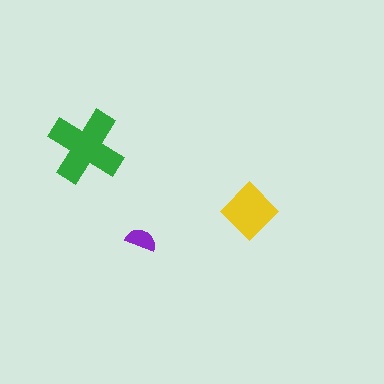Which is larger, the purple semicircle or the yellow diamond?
The yellow diamond.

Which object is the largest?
The green cross.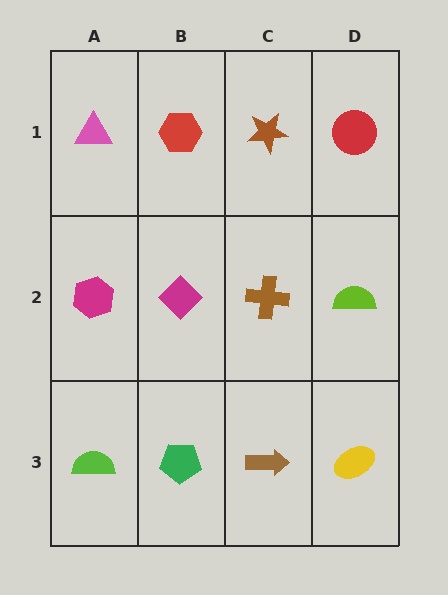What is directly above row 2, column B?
A red hexagon.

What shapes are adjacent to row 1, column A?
A magenta hexagon (row 2, column A), a red hexagon (row 1, column B).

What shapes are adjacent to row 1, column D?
A lime semicircle (row 2, column D), a brown star (row 1, column C).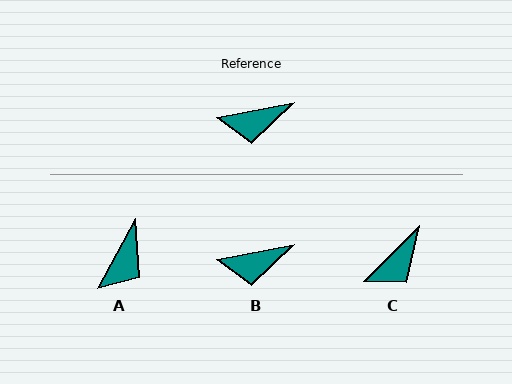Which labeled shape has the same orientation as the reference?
B.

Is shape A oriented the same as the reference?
No, it is off by about 50 degrees.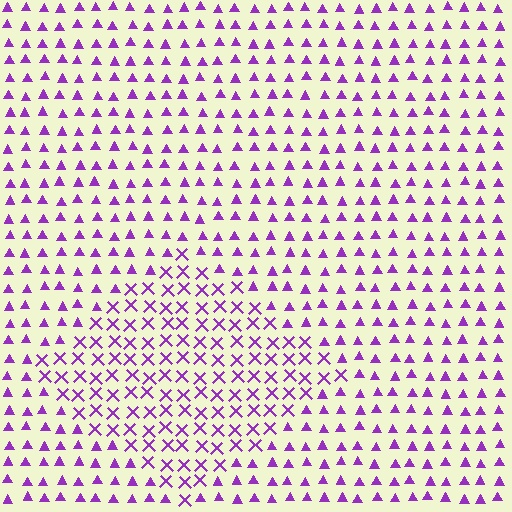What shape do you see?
I see a diamond.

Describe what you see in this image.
The image is filled with small purple elements arranged in a uniform grid. A diamond-shaped region contains X marks, while the surrounding area contains triangles. The boundary is defined purely by the change in element shape.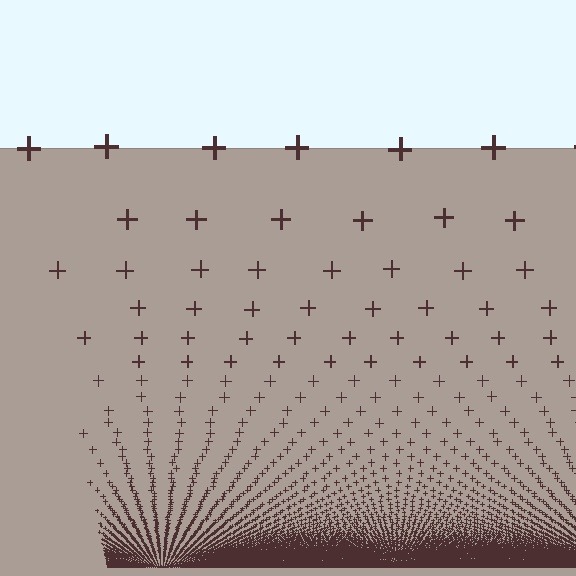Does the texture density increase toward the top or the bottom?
Density increases toward the bottom.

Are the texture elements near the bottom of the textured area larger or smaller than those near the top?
Smaller. The gradient is inverted — elements near the bottom are smaller and denser.